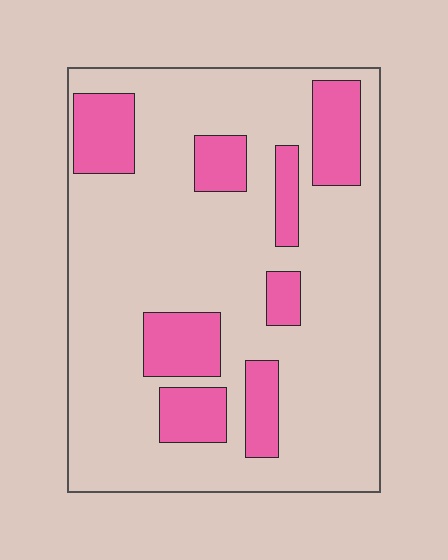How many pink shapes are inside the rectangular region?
8.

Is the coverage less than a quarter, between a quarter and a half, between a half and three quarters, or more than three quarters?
Less than a quarter.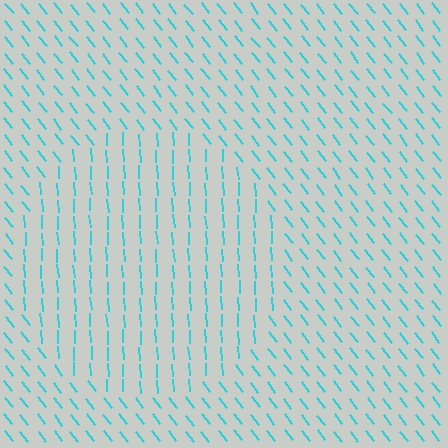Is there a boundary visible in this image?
Yes, there is a texture boundary formed by a change in line orientation.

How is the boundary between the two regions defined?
The boundary is defined purely by a change in line orientation (approximately 34 degrees difference). All lines are the same color and thickness.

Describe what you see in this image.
The image is filled with small cyan line segments. A circle region in the image has lines oriented differently from the surrounding lines, creating a visible texture boundary.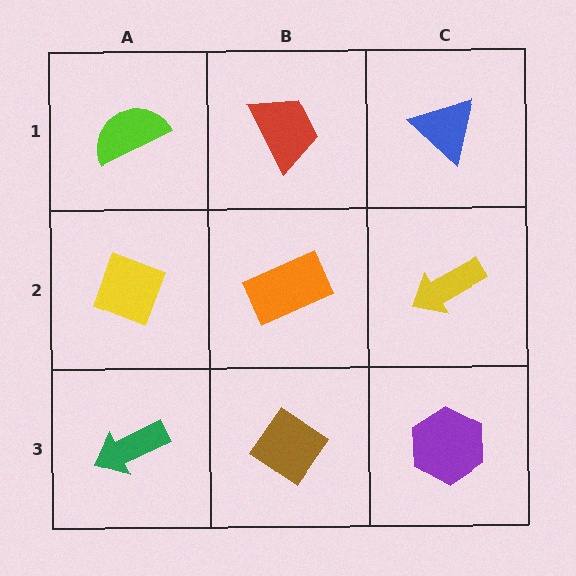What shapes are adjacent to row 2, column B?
A red trapezoid (row 1, column B), a brown diamond (row 3, column B), a yellow diamond (row 2, column A), a yellow arrow (row 2, column C).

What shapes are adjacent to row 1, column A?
A yellow diamond (row 2, column A), a red trapezoid (row 1, column B).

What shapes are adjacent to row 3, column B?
An orange rectangle (row 2, column B), a green arrow (row 3, column A), a purple hexagon (row 3, column C).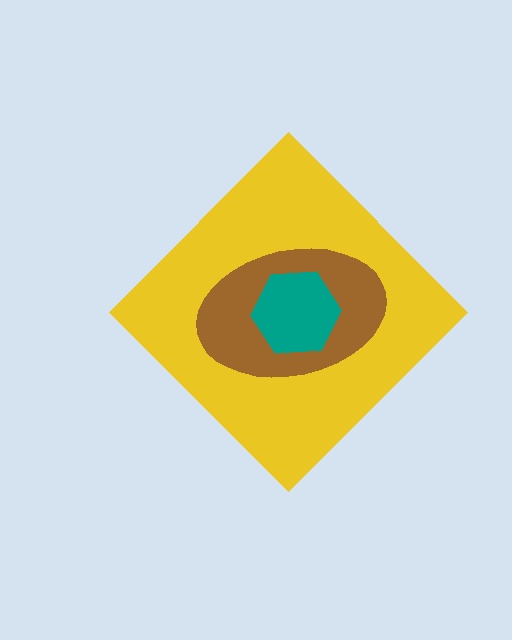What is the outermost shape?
The yellow diamond.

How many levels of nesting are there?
3.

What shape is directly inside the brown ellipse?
The teal hexagon.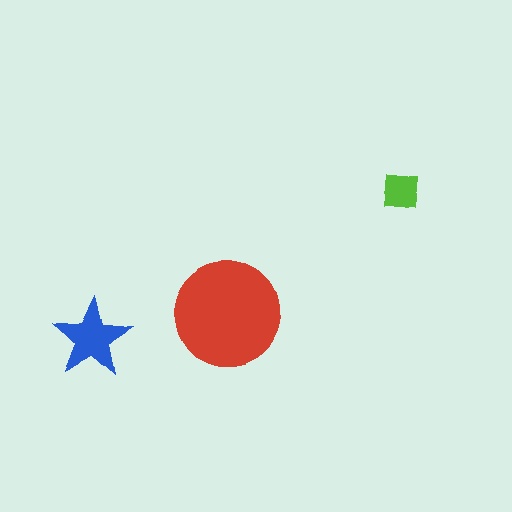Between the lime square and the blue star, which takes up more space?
The blue star.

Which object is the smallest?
The lime square.